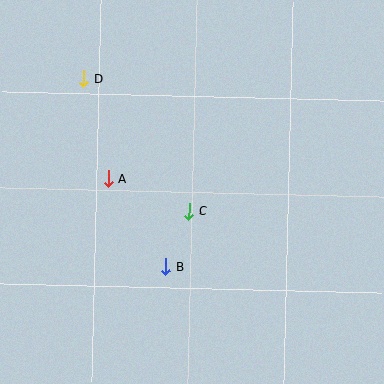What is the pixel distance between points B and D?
The distance between B and D is 205 pixels.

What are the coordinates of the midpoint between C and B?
The midpoint between C and B is at (177, 239).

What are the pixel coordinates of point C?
Point C is at (189, 211).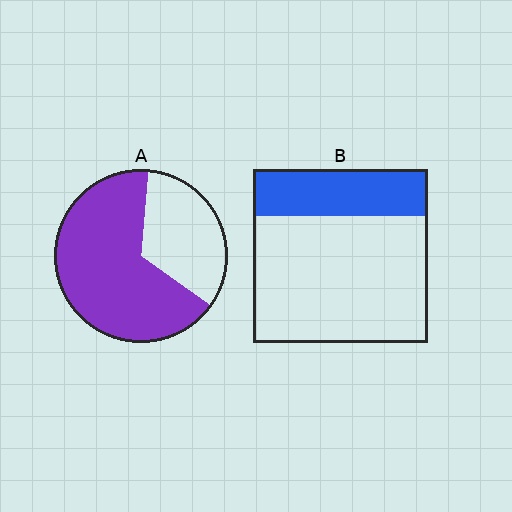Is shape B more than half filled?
No.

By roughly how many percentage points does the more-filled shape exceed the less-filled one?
By roughly 40 percentage points (A over B).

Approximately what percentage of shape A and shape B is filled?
A is approximately 65% and B is approximately 25%.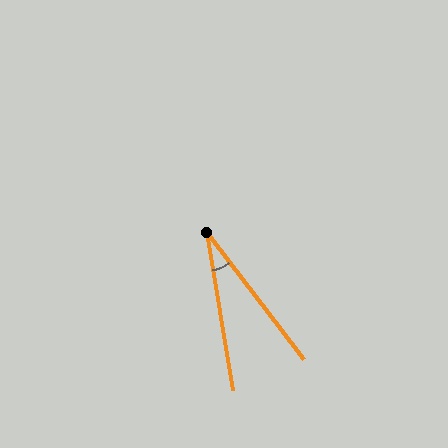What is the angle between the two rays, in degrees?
Approximately 28 degrees.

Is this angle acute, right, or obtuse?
It is acute.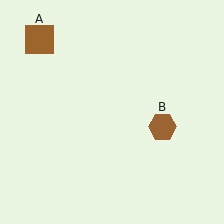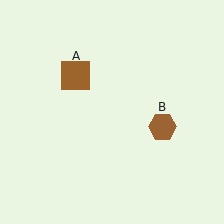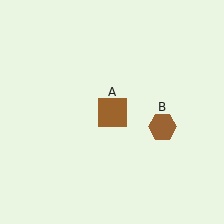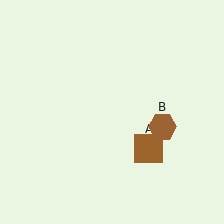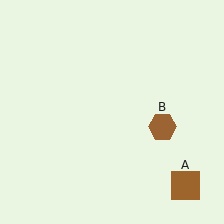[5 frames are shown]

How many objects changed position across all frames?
1 object changed position: brown square (object A).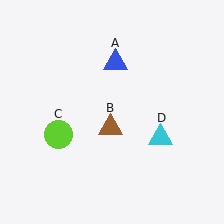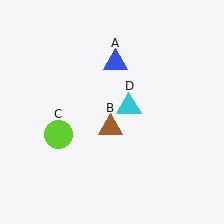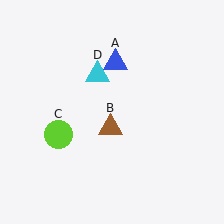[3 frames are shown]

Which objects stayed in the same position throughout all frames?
Blue triangle (object A) and brown triangle (object B) and lime circle (object C) remained stationary.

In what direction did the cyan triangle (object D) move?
The cyan triangle (object D) moved up and to the left.